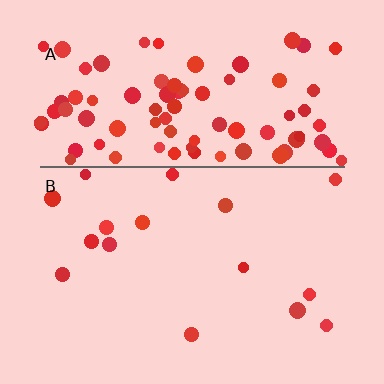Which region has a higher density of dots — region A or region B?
A (the top).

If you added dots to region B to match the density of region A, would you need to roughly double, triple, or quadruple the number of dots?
Approximately quadruple.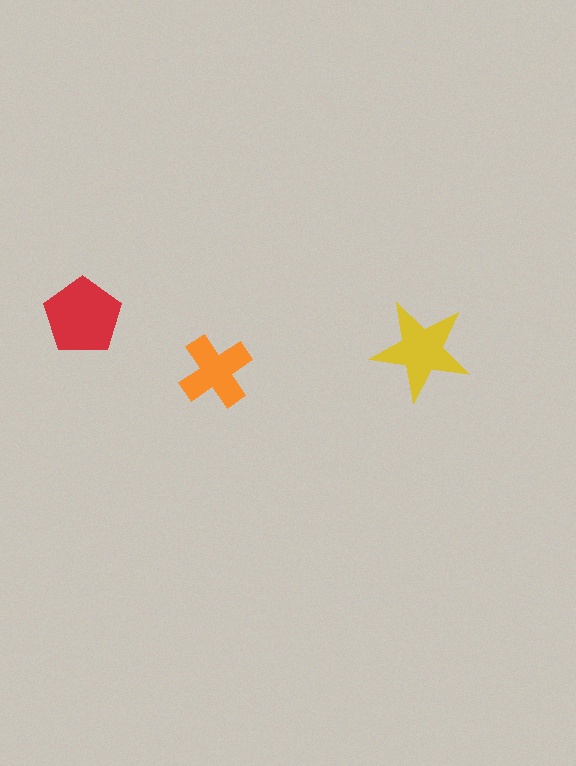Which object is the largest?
The red pentagon.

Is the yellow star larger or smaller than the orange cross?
Larger.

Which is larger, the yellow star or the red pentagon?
The red pentagon.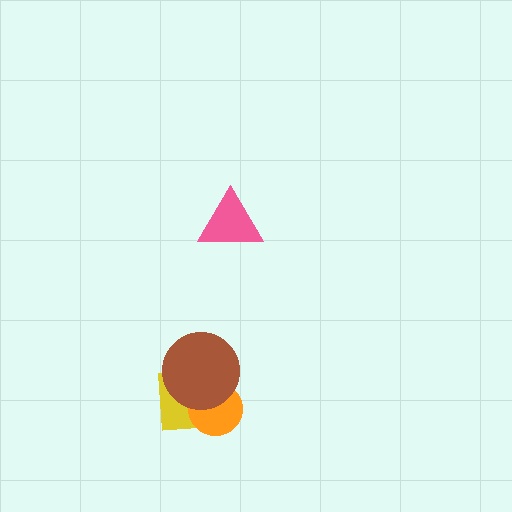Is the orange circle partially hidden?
Yes, it is partially covered by another shape.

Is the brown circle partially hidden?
No, no other shape covers it.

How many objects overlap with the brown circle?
2 objects overlap with the brown circle.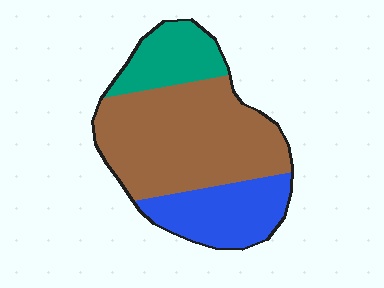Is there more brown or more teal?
Brown.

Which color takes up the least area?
Teal, at roughly 20%.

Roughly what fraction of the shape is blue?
Blue takes up between a sixth and a third of the shape.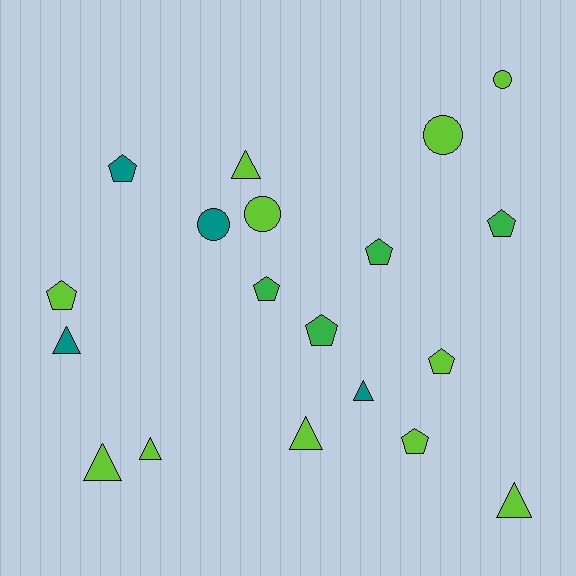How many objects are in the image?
There are 19 objects.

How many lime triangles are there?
There are 5 lime triangles.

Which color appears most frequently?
Lime, with 11 objects.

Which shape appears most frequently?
Pentagon, with 8 objects.